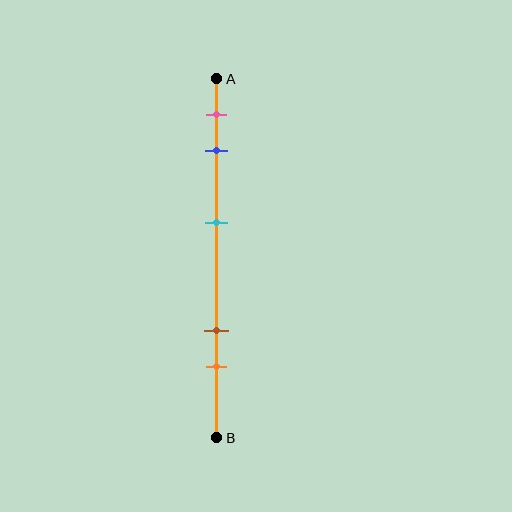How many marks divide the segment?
There are 5 marks dividing the segment.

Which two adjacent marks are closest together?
The pink and blue marks are the closest adjacent pair.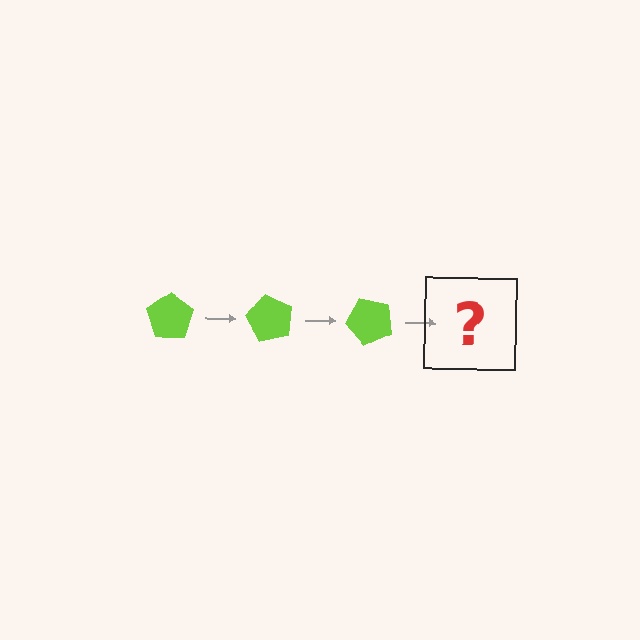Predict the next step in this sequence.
The next step is a lime pentagon rotated 180 degrees.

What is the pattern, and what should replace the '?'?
The pattern is that the pentagon rotates 60 degrees each step. The '?' should be a lime pentagon rotated 180 degrees.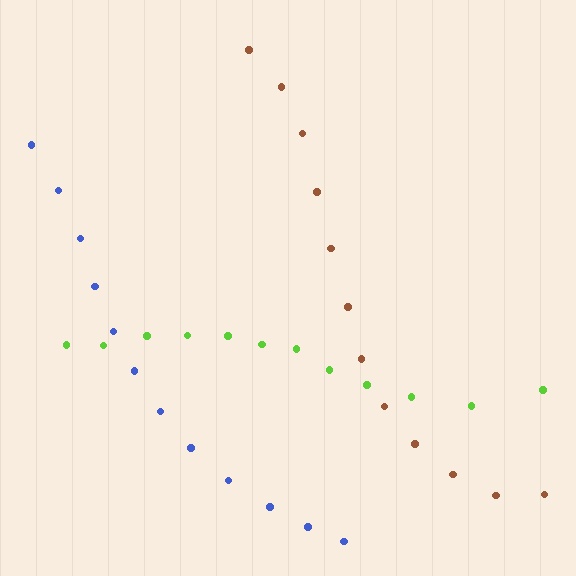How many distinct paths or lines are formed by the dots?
There are 3 distinct paths.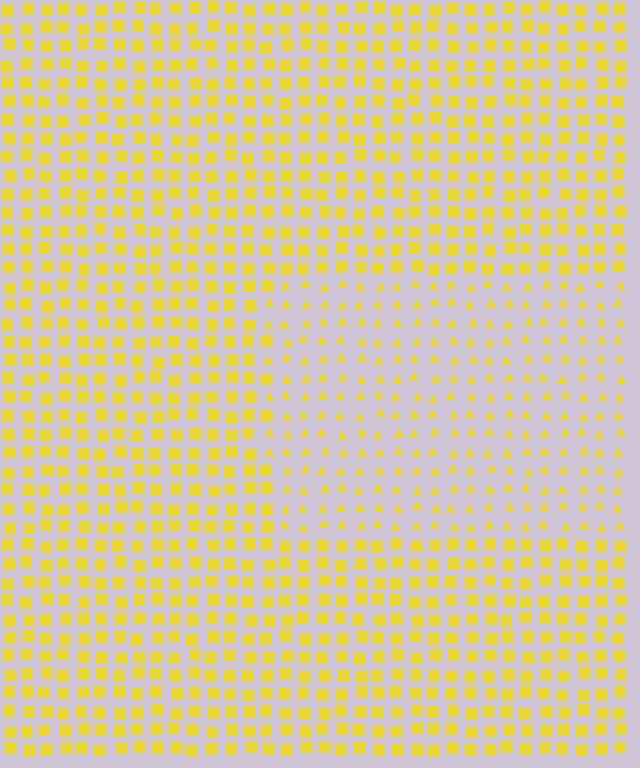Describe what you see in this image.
The image is filled with small yellow elements arranged in a uniform grid. A rectangle-shaped region contains triangles, while the surrounding area contains squares. The boundary is defined purely by the change in element shape.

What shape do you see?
I see a rectangle.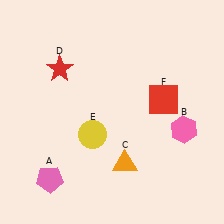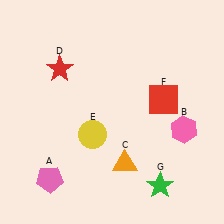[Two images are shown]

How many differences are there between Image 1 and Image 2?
There is 1 difference between the two images.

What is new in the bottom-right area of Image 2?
A green star (G) was added in the bottom-right area of Image 2.